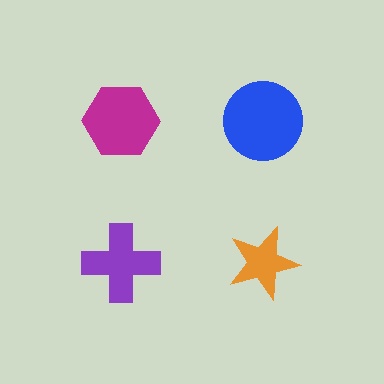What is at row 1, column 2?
A blue circle.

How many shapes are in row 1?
2 shapes.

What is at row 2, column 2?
An orange star.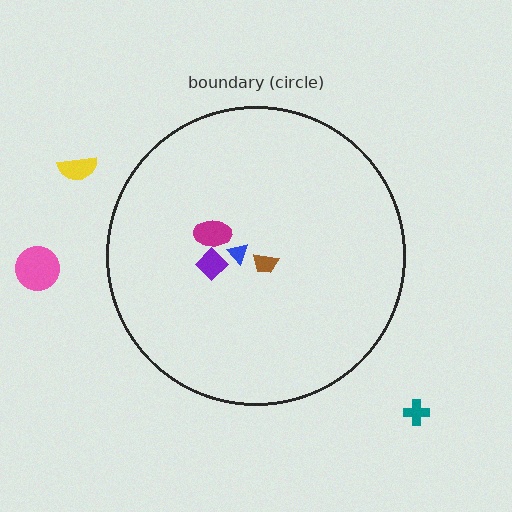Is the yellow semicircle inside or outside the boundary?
Outside.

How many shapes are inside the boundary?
4 inside, 3 outside.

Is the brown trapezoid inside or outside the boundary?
Inside.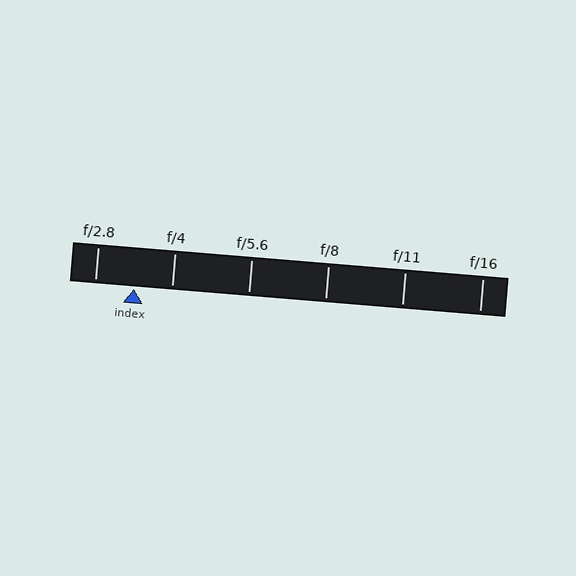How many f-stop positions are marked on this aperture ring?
There are 6 f-stop positions marked.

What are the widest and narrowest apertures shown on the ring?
The widest aperture shown is f/2.8 and the narrowest is f/16.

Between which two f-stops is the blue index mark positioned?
The index mark is between f/2.8 and f/4.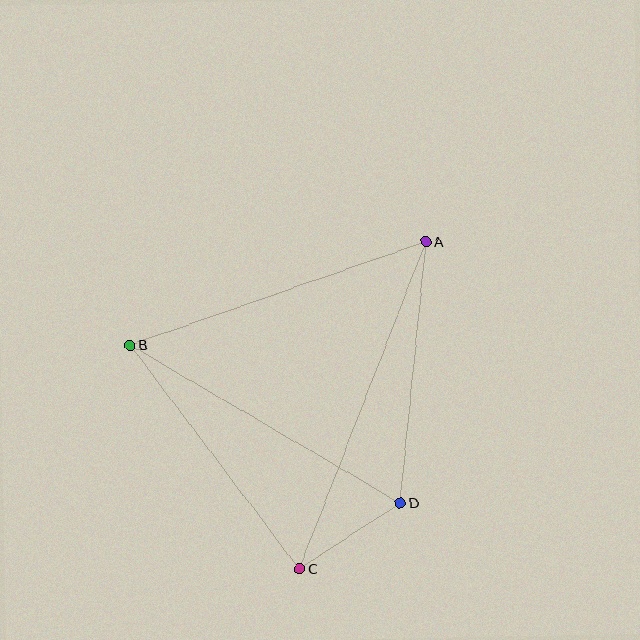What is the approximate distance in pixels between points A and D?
The distance between A and D is approximately 263 pixels.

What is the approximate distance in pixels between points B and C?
The distance between B and C is approximately 280 pixels.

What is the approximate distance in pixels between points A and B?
The distance between A and B is approximately 313 pixels.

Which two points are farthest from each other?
Points A and C are farthest from each other.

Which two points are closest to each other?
Points C and D are closest to each other.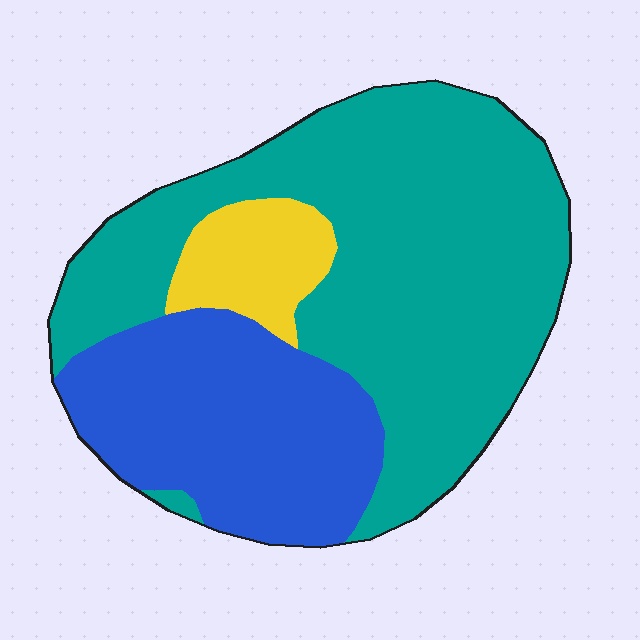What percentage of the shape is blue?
Blue covers about 30% of the shape.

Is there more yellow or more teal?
Teal.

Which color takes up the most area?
Teal, at roughly 60%.